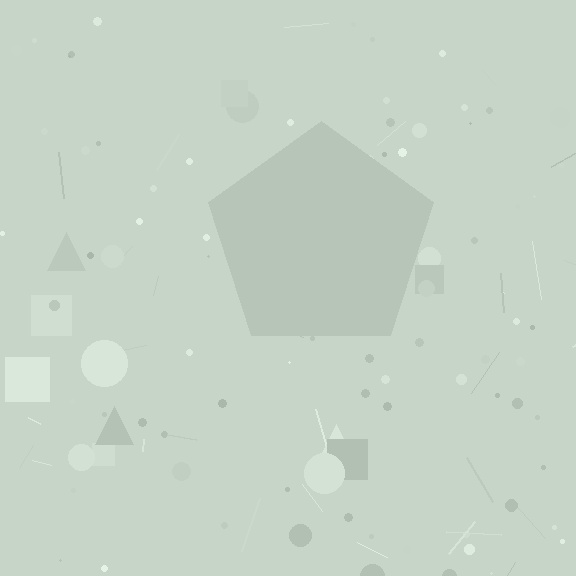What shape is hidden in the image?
A pentagon is hidden in the image.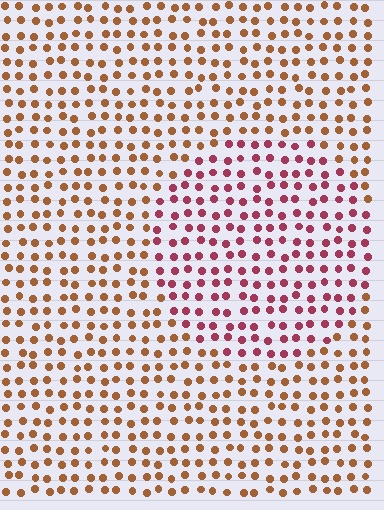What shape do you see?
I see a circle.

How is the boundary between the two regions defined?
The boundary is defined purely by a slight shift in hue (about 43 degrees). Spacing, size, and orientation are identical on both sides.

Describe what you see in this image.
The image is filled with small brown elements in a uniform arrangement. A circle-shaped region is visible where the elements are tinted to a slightly different hue, forming a subtle color boundary.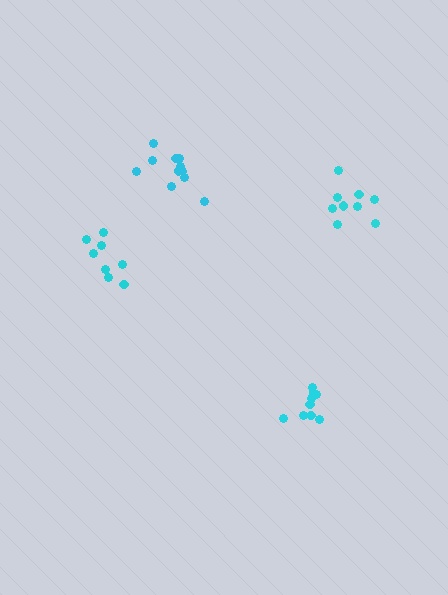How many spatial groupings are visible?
There are 4 spatial groupings.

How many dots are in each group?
Group 1: 9 dots, Group 2: 11 dots, Group 3: 9 dots, Group 4: 8 dots (37 total).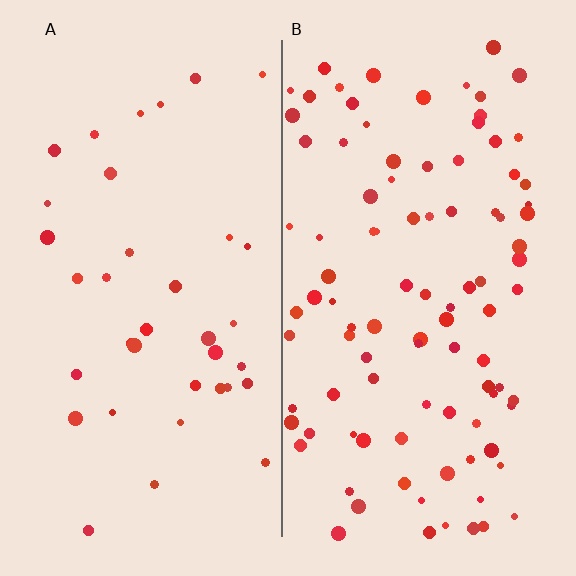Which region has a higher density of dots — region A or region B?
B (the right).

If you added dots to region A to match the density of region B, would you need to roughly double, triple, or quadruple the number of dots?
Approximately triple.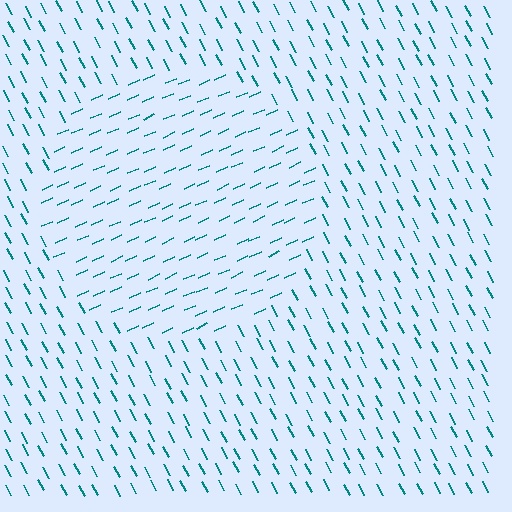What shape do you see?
I see a circle.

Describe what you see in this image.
The image is filled with small teal line segments. A circle region in the image has lines oriented differently from the surrounding lines, creating a visible texture boundary.